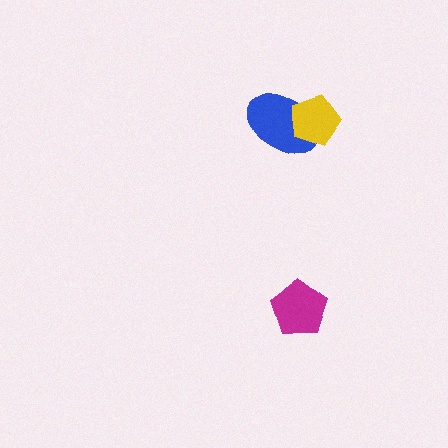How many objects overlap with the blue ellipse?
1 object overlaps with the blue ellipse.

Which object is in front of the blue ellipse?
The yellow pentagon is in front of the blue ellipse.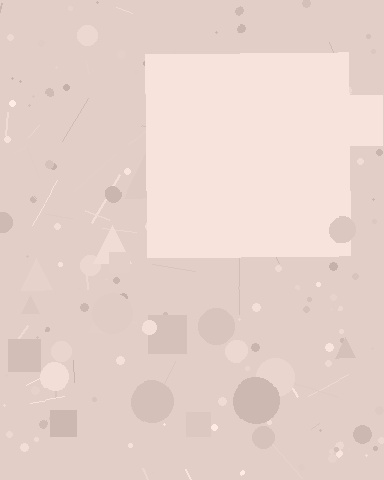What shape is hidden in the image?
A square is hidden in the image.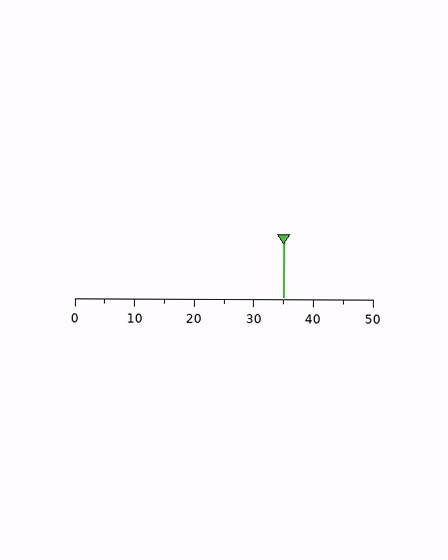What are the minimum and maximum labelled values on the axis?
The axis runs from 0 to 50.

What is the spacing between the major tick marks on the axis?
The major ticks are spaced 10 apart.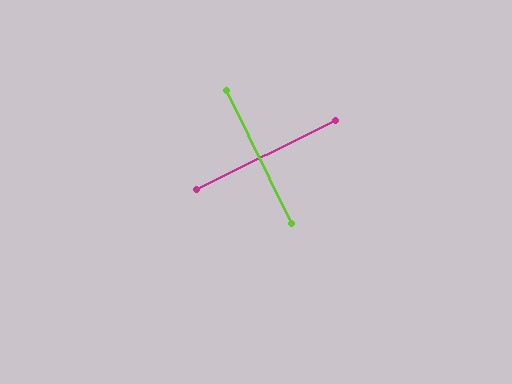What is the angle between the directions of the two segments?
Approximately 90 degrees.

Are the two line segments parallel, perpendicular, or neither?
Perpendicular — they meet at approximately 90°.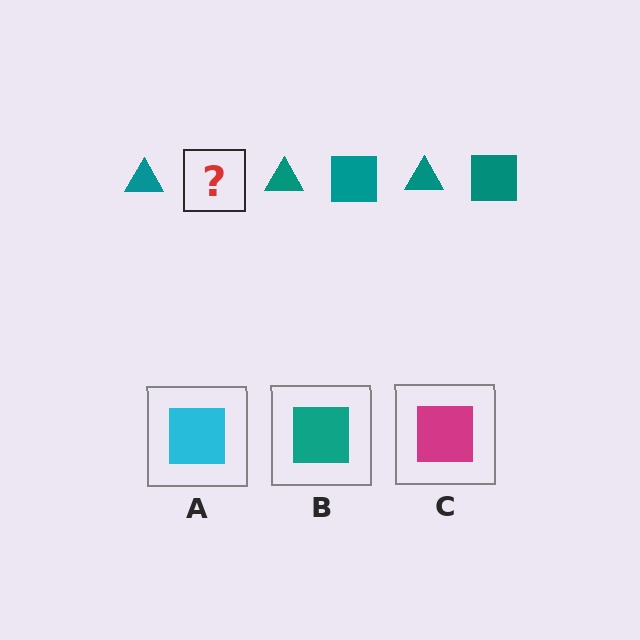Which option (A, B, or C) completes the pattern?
B.